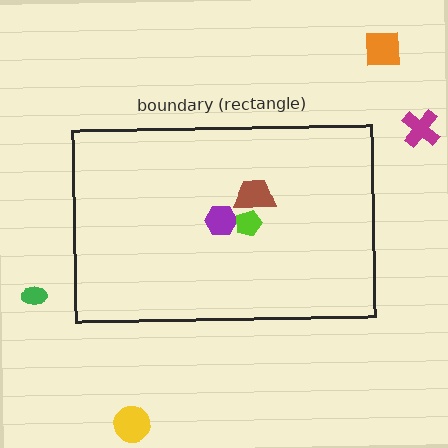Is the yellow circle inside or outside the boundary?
Outside.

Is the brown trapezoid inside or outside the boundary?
Inside.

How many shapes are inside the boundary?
3 inside, 4 outside.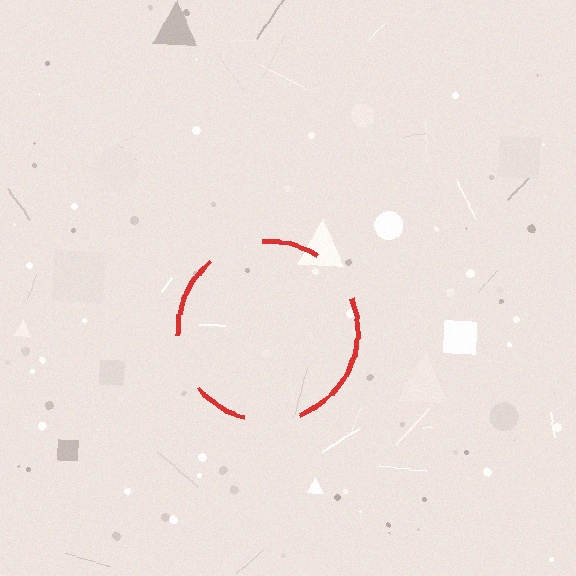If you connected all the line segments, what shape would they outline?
They would outline a circle.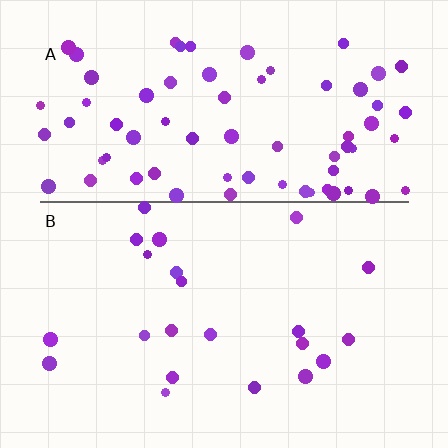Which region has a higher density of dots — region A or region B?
A (the top).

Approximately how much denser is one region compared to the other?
Approximately 3.4× — region A over region B.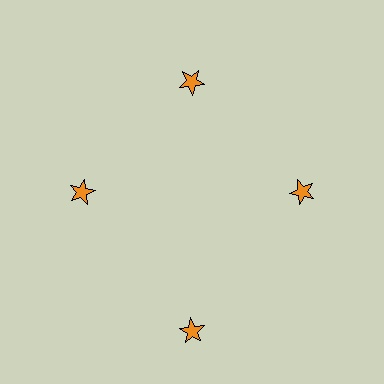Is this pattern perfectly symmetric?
No. The 4 orange stars are arranged in a ring, but one element near the 6 o'clock position is pushed outward from the center, breaking the 4-fold rotational symmetry.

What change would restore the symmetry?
The symmetry would be restored by moving it inward, back onto the ring so that all 4 stars sit at equal angles and equal distance from the center.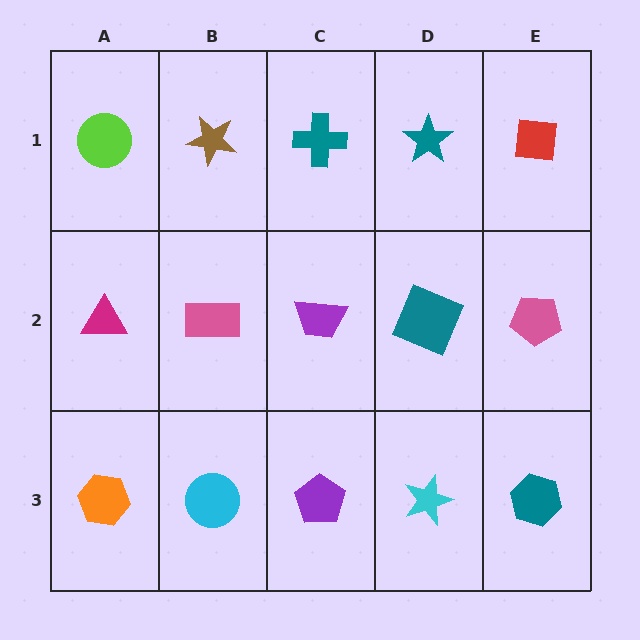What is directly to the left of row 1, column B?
A lime circle.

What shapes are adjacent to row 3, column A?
A magenta triangle (row 2, column A), a cyan circle (row 3, column B).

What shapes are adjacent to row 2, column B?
A brown star (row 1, column B), a cyan circle (row 3, column B), a magenta triangle (row 2, column A), a purple trapezoid (row 2, column C).